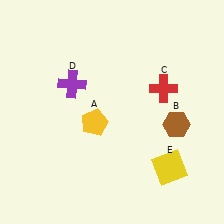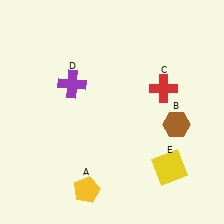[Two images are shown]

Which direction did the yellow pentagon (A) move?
The yellow pentagon (A) moved down.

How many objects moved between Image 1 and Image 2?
1 object moved between the two images.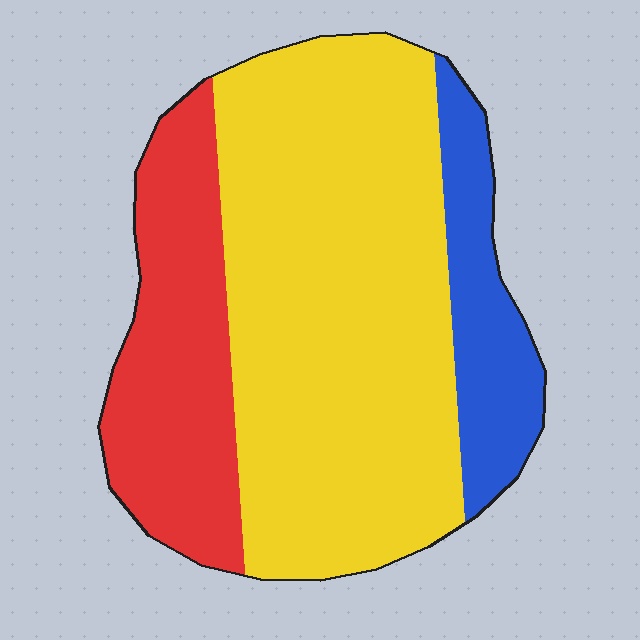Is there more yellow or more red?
Yellow.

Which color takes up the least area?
Blue, at roughly 15%.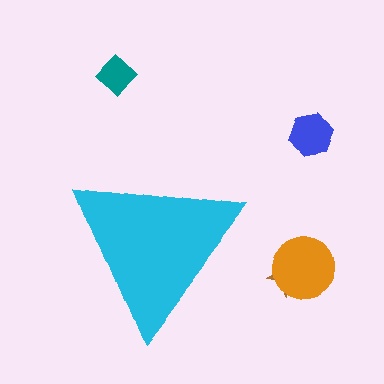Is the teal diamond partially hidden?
No, the teal diamond is fully visible.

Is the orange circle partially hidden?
No, the orange circle is fully visible.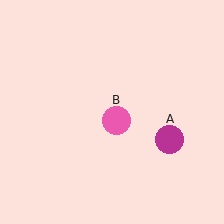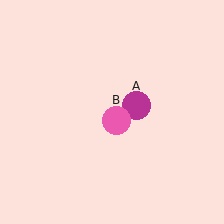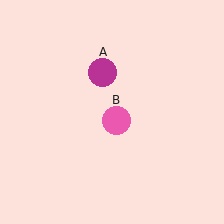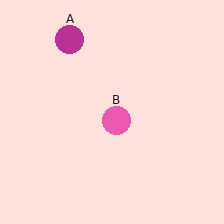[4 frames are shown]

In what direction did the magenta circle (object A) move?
The magenta circle (object A) moved up and to the left.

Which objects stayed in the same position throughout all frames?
Pink circle (object B) remained stationary.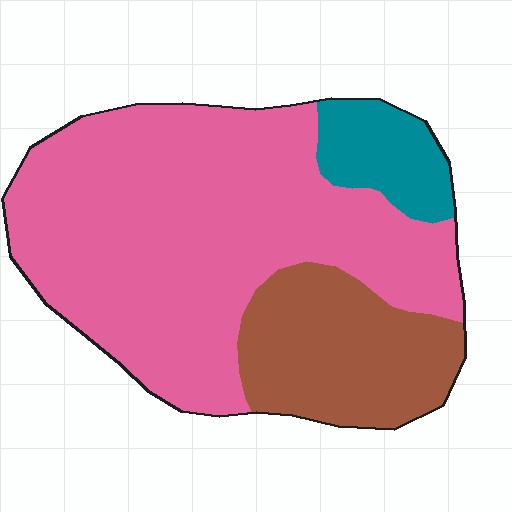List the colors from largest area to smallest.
From largest to smallest: pink, brown, teal.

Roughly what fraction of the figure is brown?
Brown covers around 25% of the figure.